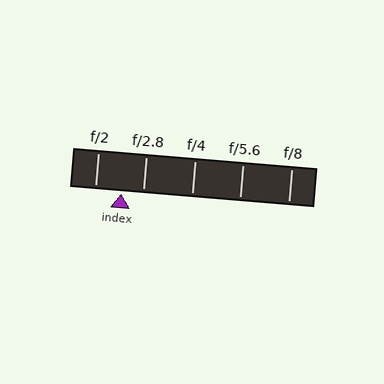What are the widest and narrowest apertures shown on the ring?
The widest aperture shown is f/2 and the narrowest is f/8.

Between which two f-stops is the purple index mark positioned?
The index mark is between f/2 and f/2.8.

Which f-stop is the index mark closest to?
The index mark is closest to f/2.8.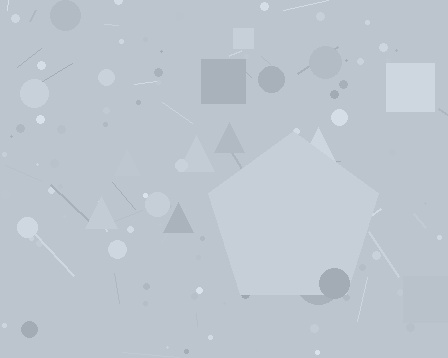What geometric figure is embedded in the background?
A pentagon is embedded in the background.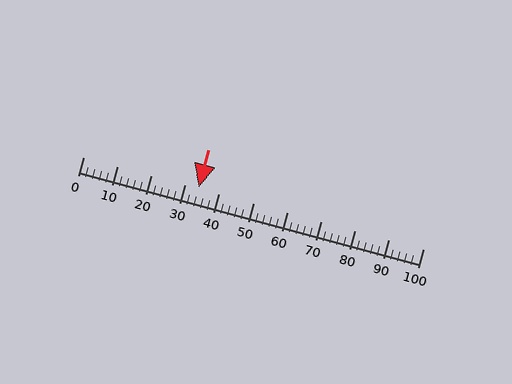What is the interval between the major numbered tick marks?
The major tick marks are spaced 10 units apart.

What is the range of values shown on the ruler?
The ruler shows values from 0 to 100.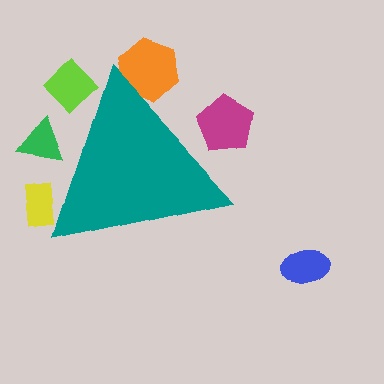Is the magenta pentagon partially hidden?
Yes, the magenta pentagon is partially hidden behind the teal triangle.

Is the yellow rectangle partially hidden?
Yes, the yellow rectangle is partially hidden behind the teal triangle.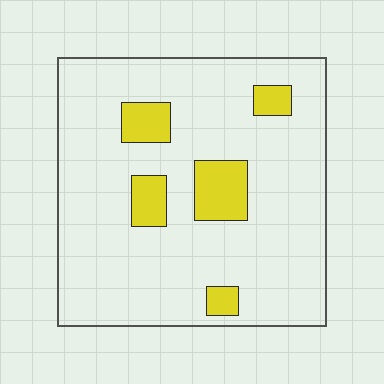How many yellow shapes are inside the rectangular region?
5.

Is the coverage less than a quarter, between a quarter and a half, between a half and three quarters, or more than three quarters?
Less than a quarter.